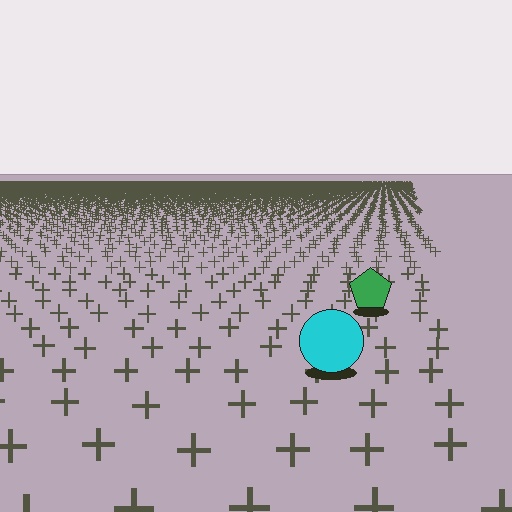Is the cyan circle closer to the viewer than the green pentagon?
Yes. The cyan circle is closer — you can tell from the texture gradient: the ground texture is coarser near it.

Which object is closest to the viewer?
The cyan circle is closest. The texture marks near it are larger and more spread out.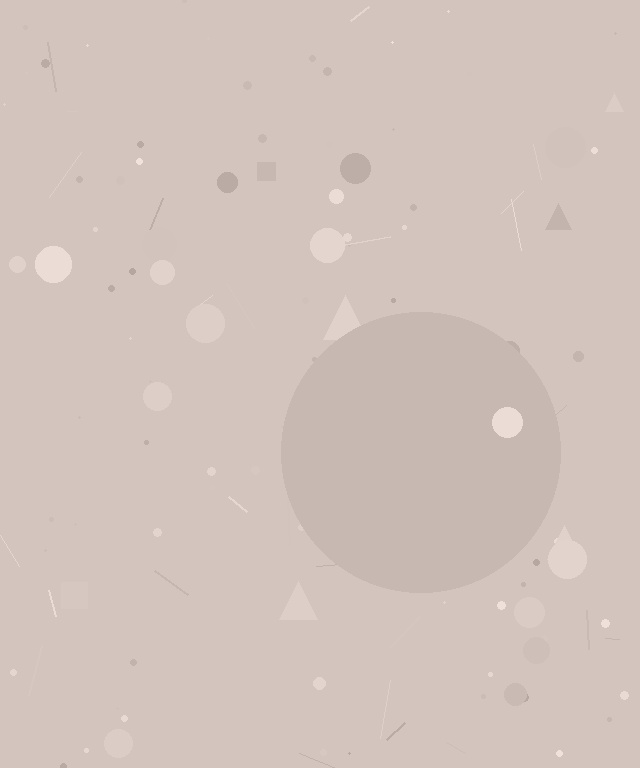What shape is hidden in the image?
A circle is hidden in the image.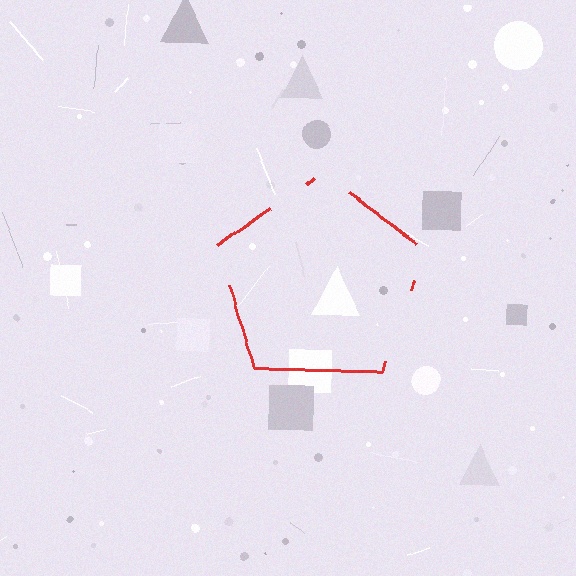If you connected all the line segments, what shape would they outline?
They would outline a pentagon.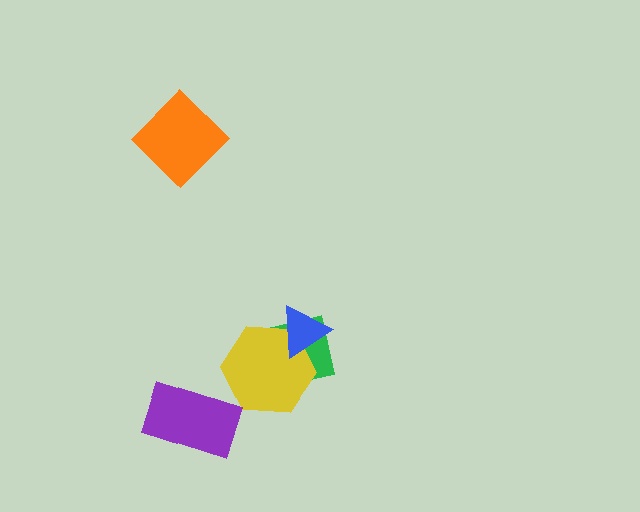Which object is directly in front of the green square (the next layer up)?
The yellow hexagon is directly in front of the green square.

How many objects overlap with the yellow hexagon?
2 objects overlap with the yellow hexagon.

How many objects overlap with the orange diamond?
0 objects overlap with the orange diamond.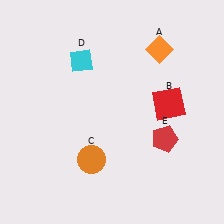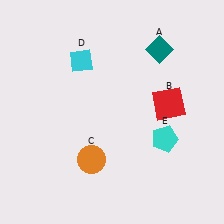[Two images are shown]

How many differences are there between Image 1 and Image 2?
There are 2 differences between the two images.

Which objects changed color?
A changed from orange to teal. E changed from red to cyan.